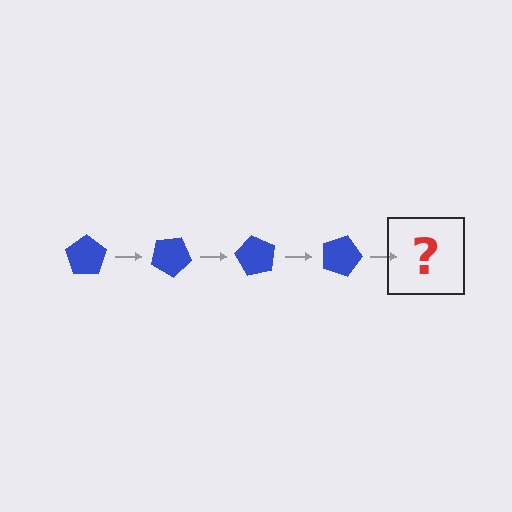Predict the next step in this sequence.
The next step is a blue pentagon rotated 120 degrees.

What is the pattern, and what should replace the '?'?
The pattern is that the pentagon rotates 30 degrees each step. The '?' should be a blue pentagon rotated 120 degrees.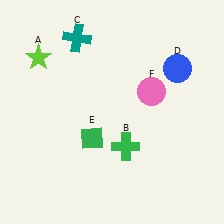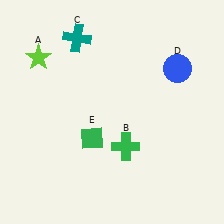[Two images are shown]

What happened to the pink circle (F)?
The pink circle (F) was removed in Image 2. It was in the top-right area of Image 1.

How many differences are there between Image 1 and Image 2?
There is 1 difference between the two images.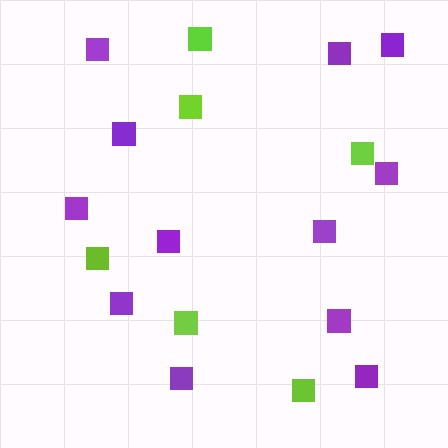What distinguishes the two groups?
There are 2 groups: one group of purple squares (12) and one group of lime squares (6).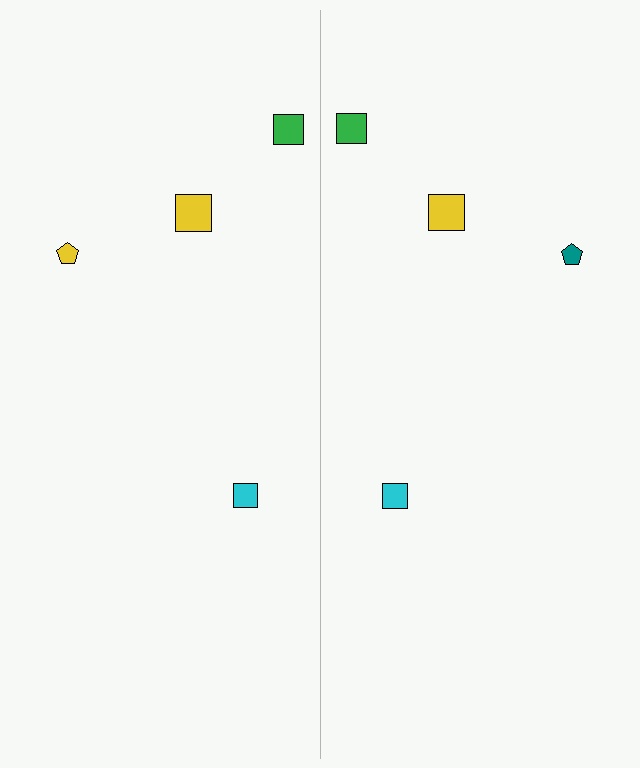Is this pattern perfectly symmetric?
No, the pattern is not perfectly symmetric. The teal pentagon on the right side breaks the symmetry — its mirror counterpart is yellow.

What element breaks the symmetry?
The teal pentagon on the right side breaks the symmetry — its mirror counterpart is yellow.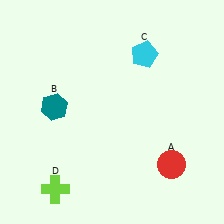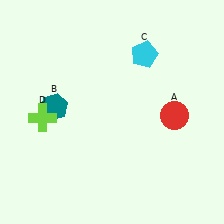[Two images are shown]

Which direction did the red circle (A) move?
The red circle (A) moved up.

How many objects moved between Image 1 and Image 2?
2 objects moved between the two images.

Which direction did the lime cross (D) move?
The lime cross (D) moved up.